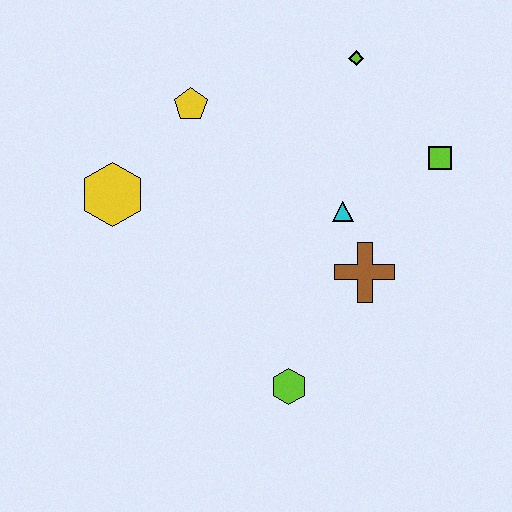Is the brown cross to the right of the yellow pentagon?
Yes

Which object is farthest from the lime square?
The yellow hexagon is farthest from the lime square.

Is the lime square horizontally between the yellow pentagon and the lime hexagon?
No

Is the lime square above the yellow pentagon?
No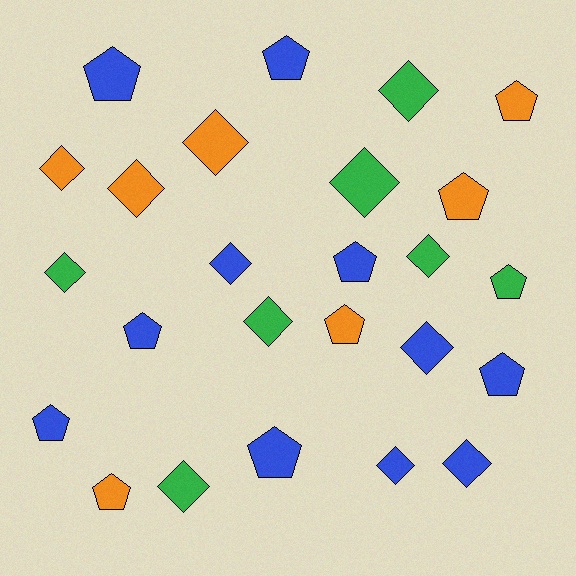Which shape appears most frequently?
Diamond, with 13 objects.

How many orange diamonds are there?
There are 3 orange diamonds.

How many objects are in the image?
There are 25 objects.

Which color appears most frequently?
Blue, with 11 objects.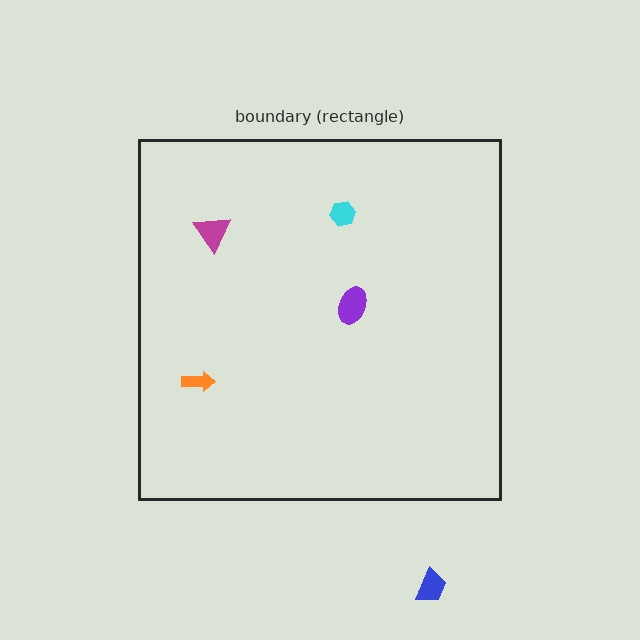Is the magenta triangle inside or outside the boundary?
Inside.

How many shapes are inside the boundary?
4 inside, 1 outside.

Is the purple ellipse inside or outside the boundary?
Inside.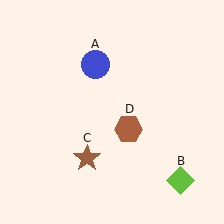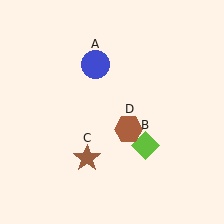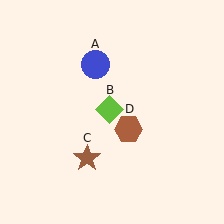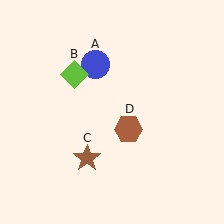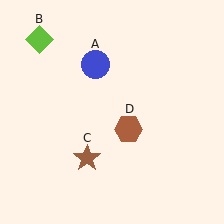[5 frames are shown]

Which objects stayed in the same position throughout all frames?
Blue circle (object A) and brown star (object C) and brown hexagon (object D) remained stationary.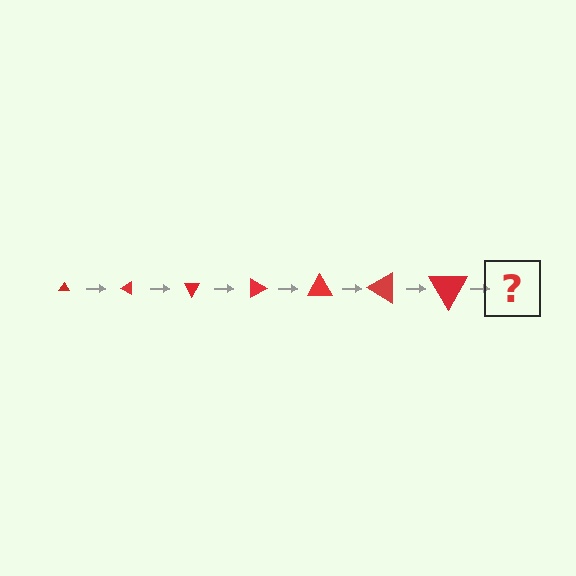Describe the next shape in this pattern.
It should be a triangle, larger than the previous one and rotated 210 degrees from the start.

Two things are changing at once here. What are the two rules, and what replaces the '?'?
The two rules are that the triangle grows larger each step and it rotates 30 degrees each step. The '?' should be a triangle, larger than the previous one and rotated 210 degrees from the start.